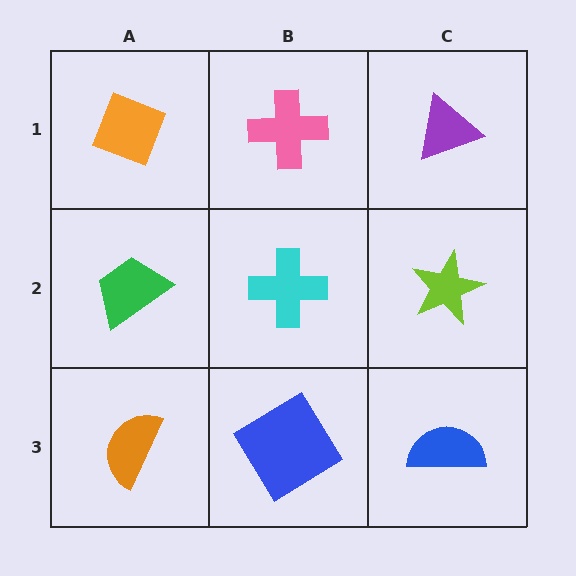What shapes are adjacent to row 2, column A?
An orange diamond (row 1, column A), an orange semicircle (row 3, column A), a cyan cross (row 2, column B).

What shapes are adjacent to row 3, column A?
A green trapezoid (row 2, column A), a blue diamond (row 3, column B).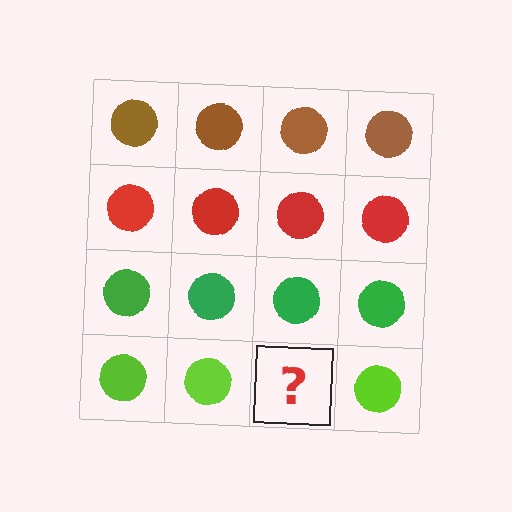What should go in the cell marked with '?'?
The missing cell should contain a lime circle.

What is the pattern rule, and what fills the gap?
The rule is that each row has a consistent color. The gap should be filled with a lime circle.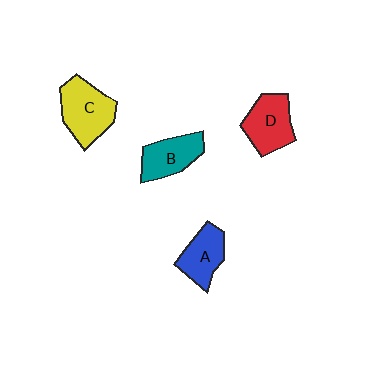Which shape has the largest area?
Shape C (yellow).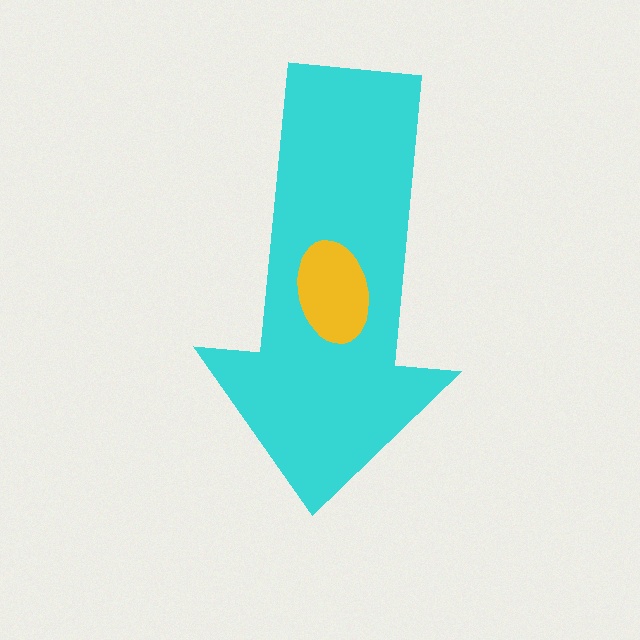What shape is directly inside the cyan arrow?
The yellow ellipse.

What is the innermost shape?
The yellow ellipse.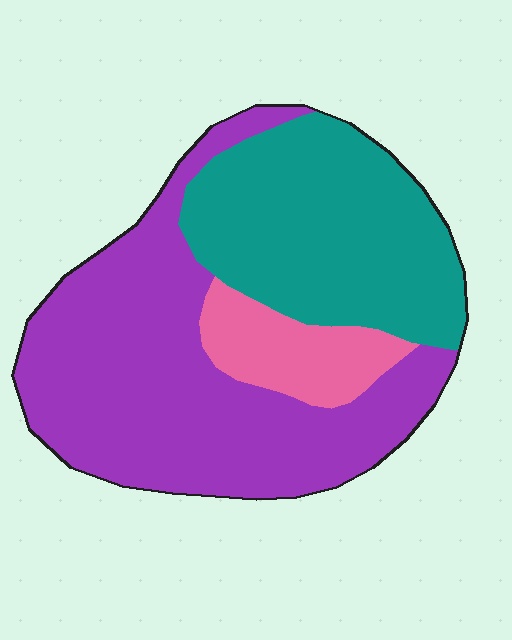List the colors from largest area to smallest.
From largest to smallest: purple, teal, pink.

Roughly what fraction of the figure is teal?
Teal covers 36% of the figure.